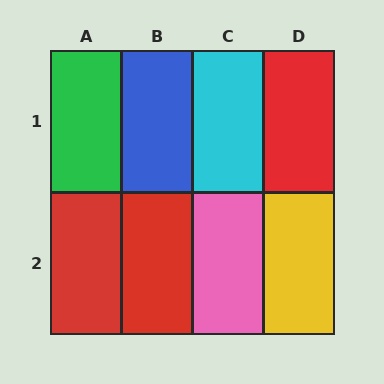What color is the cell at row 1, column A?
Green.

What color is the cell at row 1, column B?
Blue.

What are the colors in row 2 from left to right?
Red, red, pink, yellow.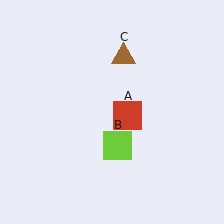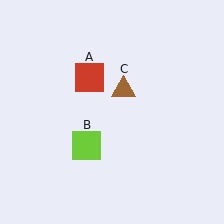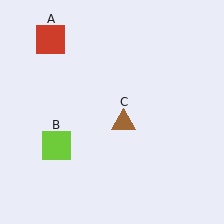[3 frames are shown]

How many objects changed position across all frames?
3 objects changed position: red square (object A), lime square (object B), brown triangle (object C).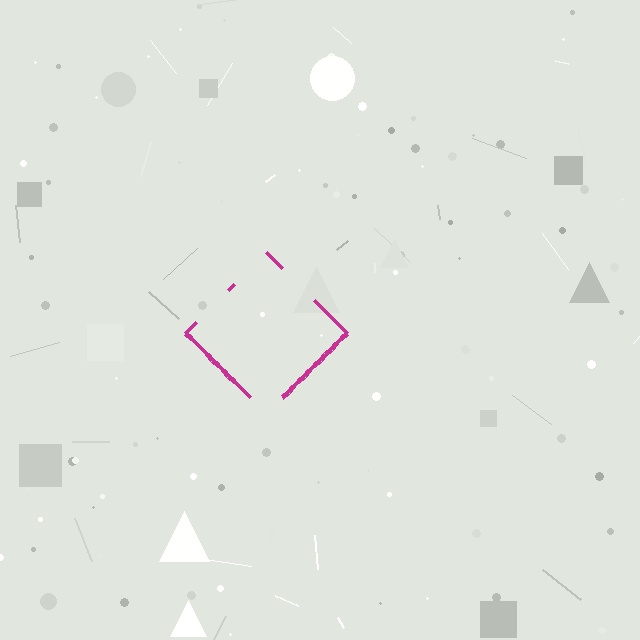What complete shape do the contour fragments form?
The contour fragments form a diamond.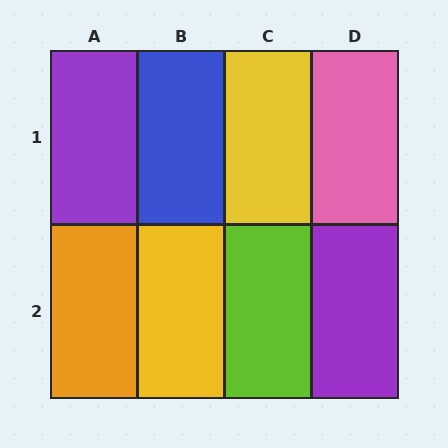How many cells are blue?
1 cell is blue.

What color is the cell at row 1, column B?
Blue.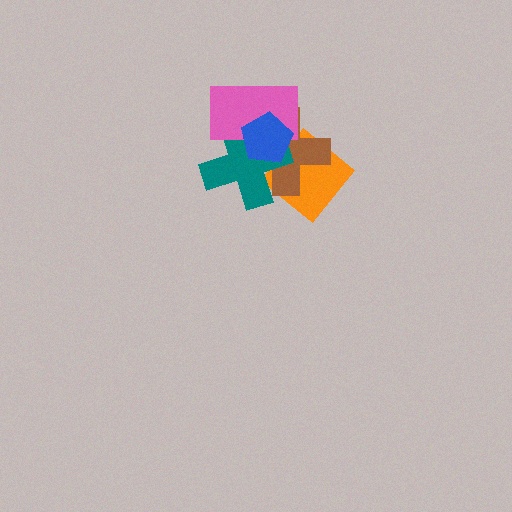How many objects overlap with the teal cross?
4 objects overlap with the teal cross.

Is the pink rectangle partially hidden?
Yes, it is partially covered by another shape.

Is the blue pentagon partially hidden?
No, no other shape covers it.